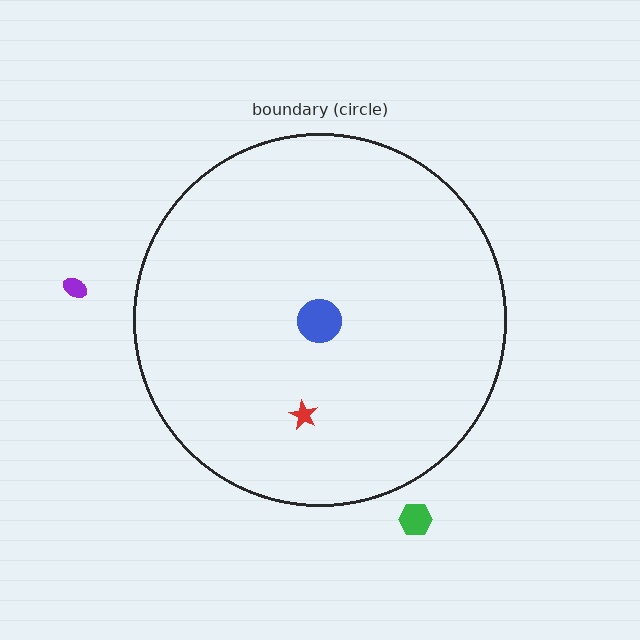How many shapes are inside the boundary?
2 inside, 2 outside.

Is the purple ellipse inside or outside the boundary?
Outside.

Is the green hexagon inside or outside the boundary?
Outside.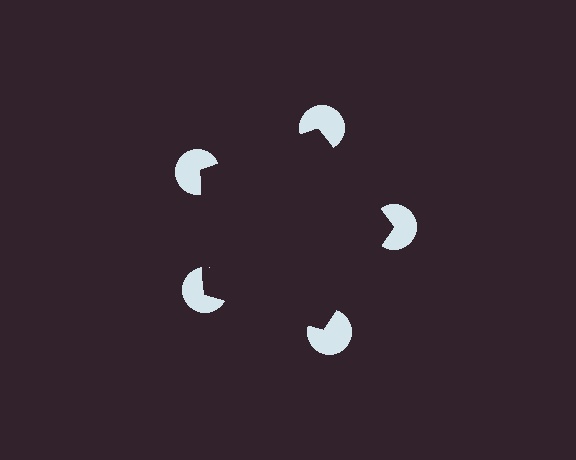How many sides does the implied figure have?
5 sides.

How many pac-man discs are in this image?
There are 5 — one at each vertex of the illusory pentagon.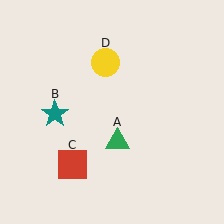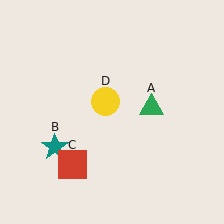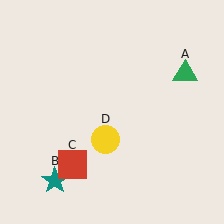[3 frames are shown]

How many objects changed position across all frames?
3 objects changed position: green triangle (object A), teal star (object B), yellow circle (object D).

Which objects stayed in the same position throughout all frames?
Red square (object C) remained stationary.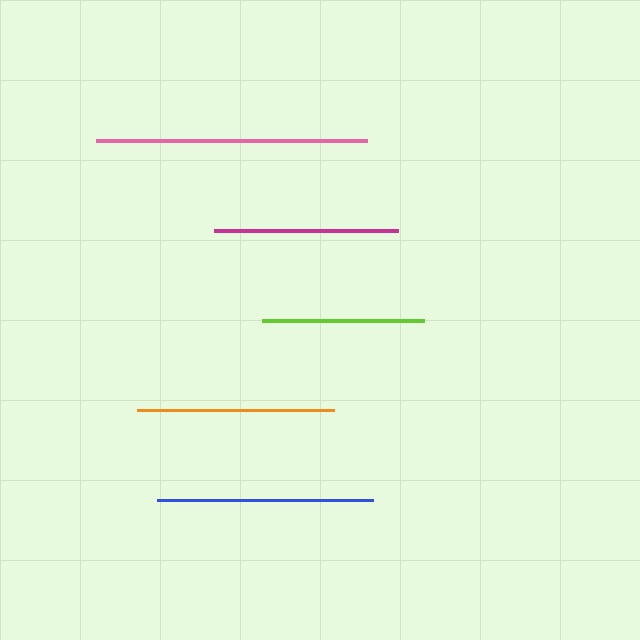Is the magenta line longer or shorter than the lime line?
The magenta line is longer than the lime line.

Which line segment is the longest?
The pink line is the longest at approximately 271 pixels.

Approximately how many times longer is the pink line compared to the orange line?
The pink line is approximately 1.4 times the length of the orange line.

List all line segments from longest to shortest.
From longest to shortest: pink, blue, orange, magenta, lime.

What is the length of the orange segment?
The orange segment is approximately 197 pixels long.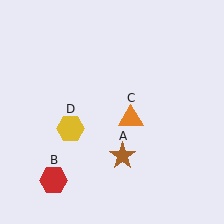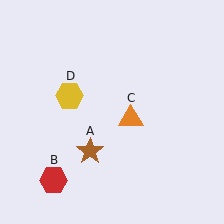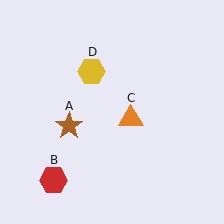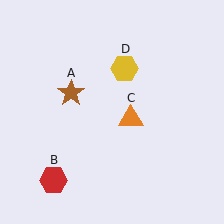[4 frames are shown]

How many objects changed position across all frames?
2 objects changed position: brown star (object A), yellow hexagon (object D).